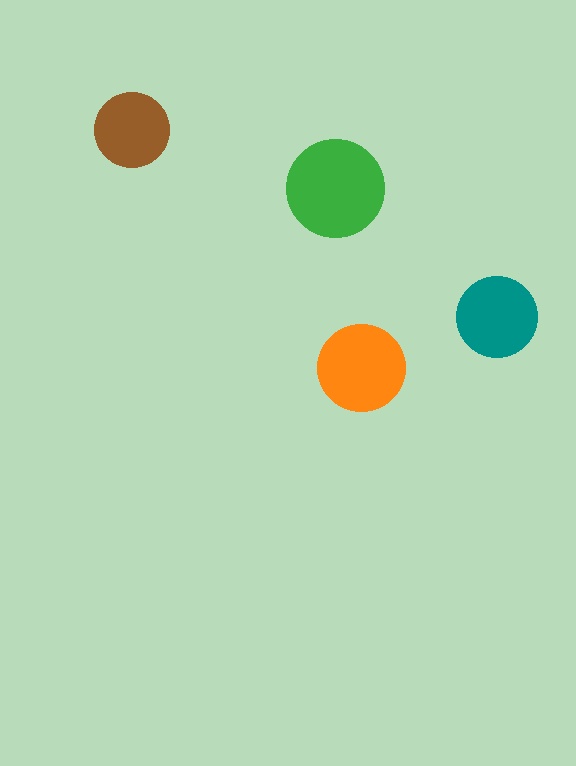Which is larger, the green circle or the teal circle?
The green one.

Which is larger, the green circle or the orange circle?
The green one.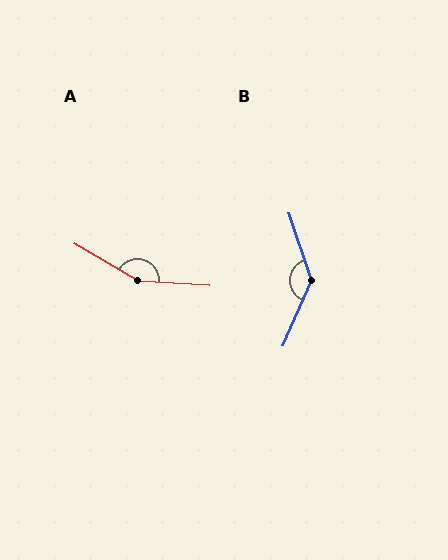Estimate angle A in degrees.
Approximately 154 degrees.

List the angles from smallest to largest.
B (138°), A (154°).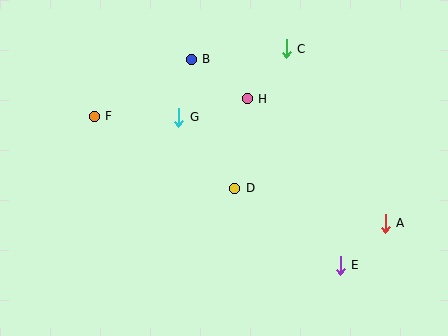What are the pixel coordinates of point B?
Point B is at (191, 59).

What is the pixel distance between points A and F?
The distance between A and F is 310 pixels.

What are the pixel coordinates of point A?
Point A is at (385, 223).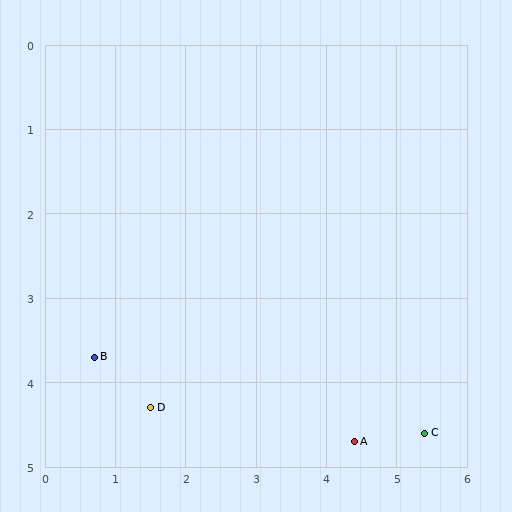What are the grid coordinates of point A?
Point A is at approximately (4.4, 4.7).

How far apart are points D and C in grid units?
Points D and C are about 3.9 grid units apart.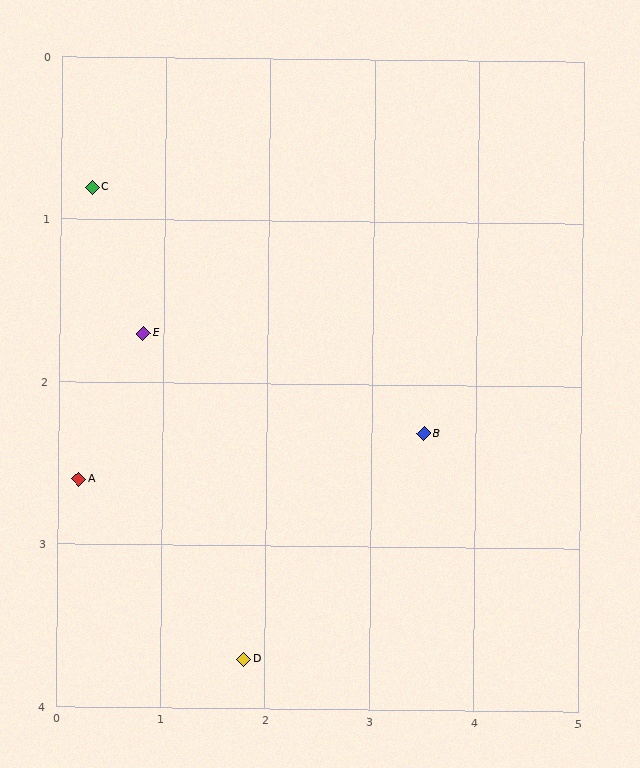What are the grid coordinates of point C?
Point C is at approximately (0.3, 0.8).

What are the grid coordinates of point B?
Point B is at approximately (3.5, 2.3).